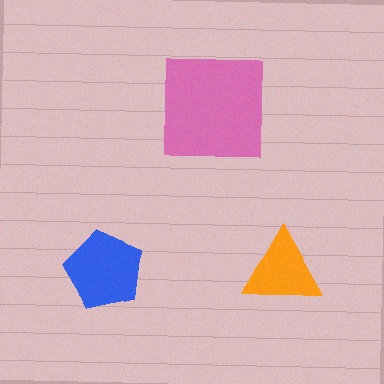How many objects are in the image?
There are 3 objects in the image.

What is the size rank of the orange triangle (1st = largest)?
3rd.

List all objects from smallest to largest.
The orange triangle, the blue pentagon, the pink square.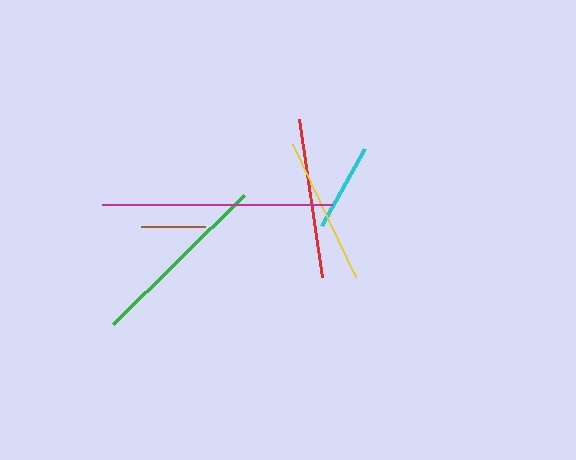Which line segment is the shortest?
The brown line is the shortest at approximately 63 pixels.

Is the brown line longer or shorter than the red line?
The red line is longer than the brown line.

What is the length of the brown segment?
The brown segment is approximately 63 pixels long.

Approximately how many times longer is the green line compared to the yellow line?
The green line is approximately 1.2 times the length of the yellow line.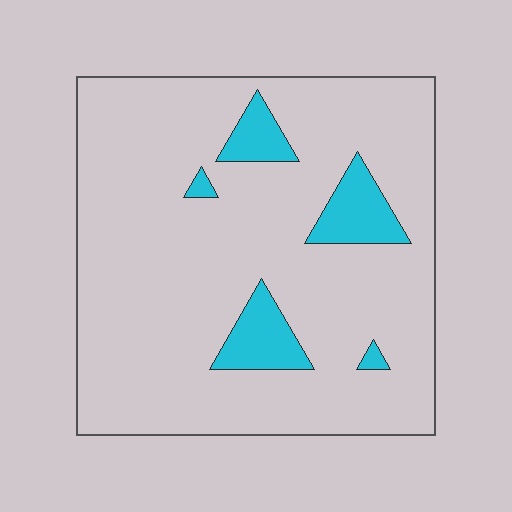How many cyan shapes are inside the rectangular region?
5.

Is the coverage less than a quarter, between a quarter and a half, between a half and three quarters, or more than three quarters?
Less than a quarter.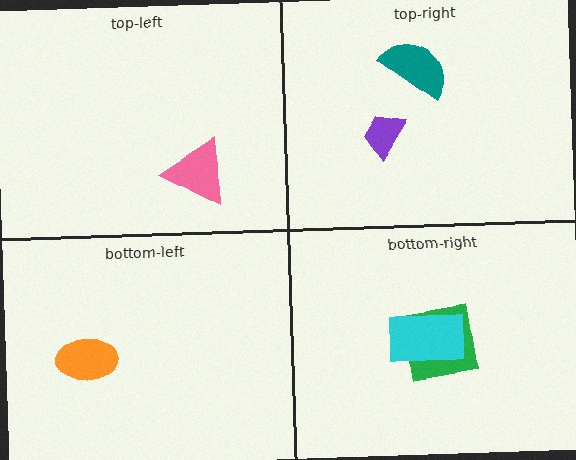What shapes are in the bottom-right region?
The green square, the cyan rectangle.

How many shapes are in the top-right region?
2.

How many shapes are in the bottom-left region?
1.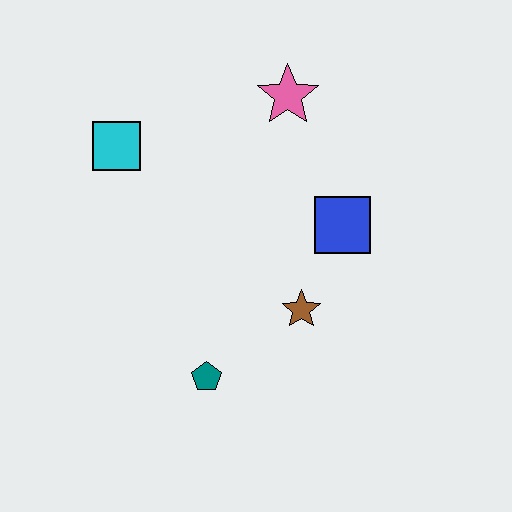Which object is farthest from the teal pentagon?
The pink star is farthest from the teal pentagon.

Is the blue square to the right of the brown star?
Yes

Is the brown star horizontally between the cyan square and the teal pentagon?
No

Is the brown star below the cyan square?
Yes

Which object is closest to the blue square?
The brown star is closest to the blue square.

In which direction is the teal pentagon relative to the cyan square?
The teal pentagon is below the cyan square.